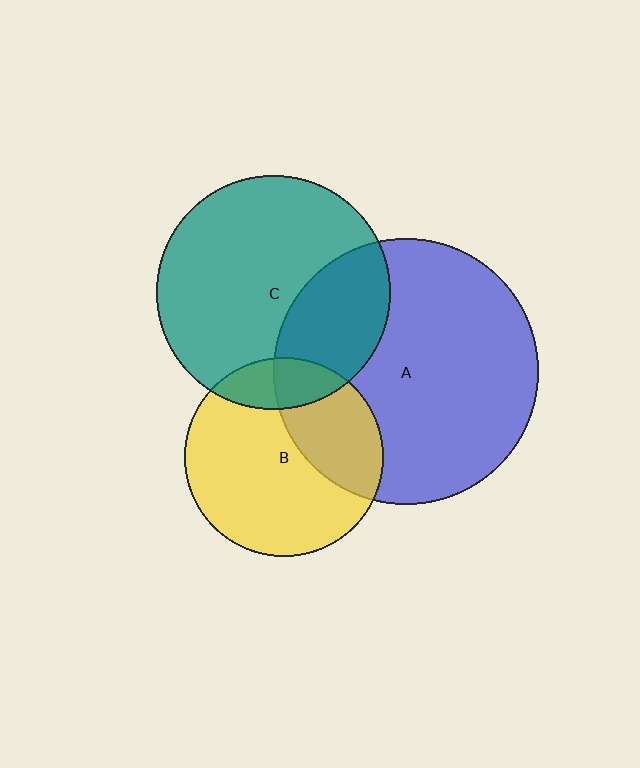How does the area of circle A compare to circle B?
Approximately 1.8 times.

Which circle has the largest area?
Circle A (blue).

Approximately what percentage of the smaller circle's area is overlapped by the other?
Approximately 15%.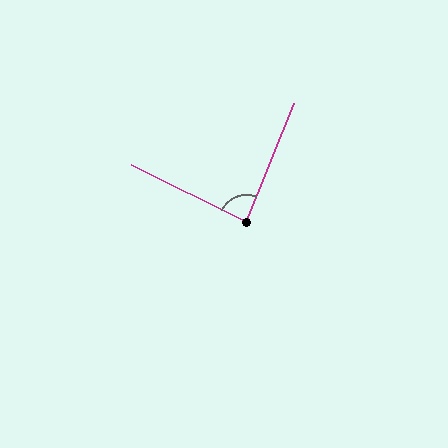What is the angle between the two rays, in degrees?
Approximately 86 degrees.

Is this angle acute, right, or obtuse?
It is approximately a right angle.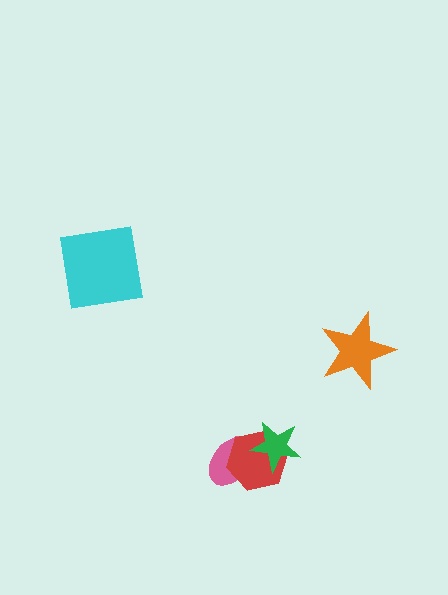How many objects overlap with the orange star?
0 objects overlap with the orange star.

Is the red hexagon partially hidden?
Yes, it is partially covered by another shape.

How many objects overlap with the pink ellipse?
2 objects overlap with the pink ellipse.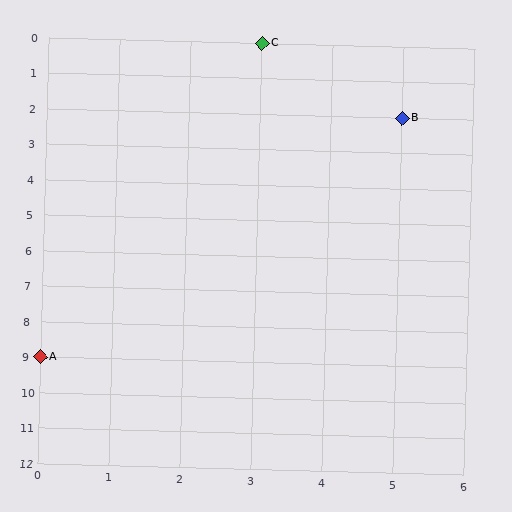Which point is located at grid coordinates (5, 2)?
Point B is at (5, 2).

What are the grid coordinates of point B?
Point B is at grid coordinates (5, 2).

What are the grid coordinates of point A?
Point A is at grid coordinates (0, 9).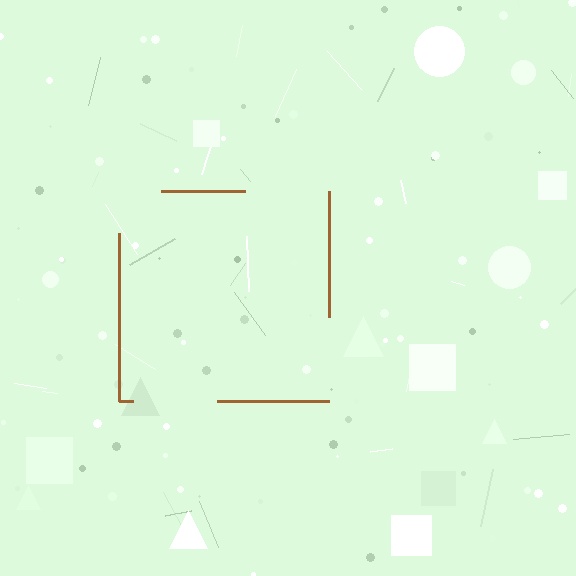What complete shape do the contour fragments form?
The contour fragments form a square.